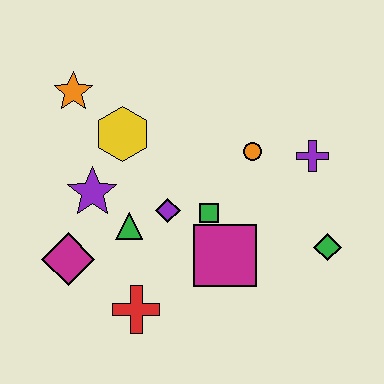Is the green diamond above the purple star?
No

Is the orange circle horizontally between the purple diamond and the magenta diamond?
No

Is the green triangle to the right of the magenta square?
No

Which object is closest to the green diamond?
The purple cross is closest to the green diamond.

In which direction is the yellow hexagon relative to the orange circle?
The yellow hexagon is to the left of the orange circle.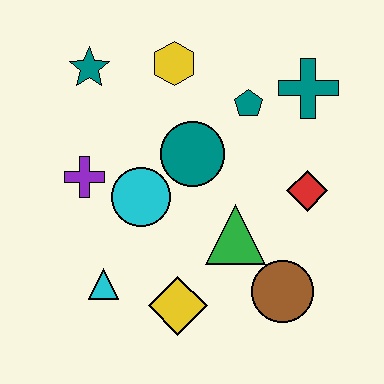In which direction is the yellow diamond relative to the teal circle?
The yellow diamond is below the teal circle.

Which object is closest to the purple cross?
The cyan circle is closest to the purple cross.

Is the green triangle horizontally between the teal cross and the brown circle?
No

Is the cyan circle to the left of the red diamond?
Yes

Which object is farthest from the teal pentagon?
The cyan triangle is farthest from the teal pentagon.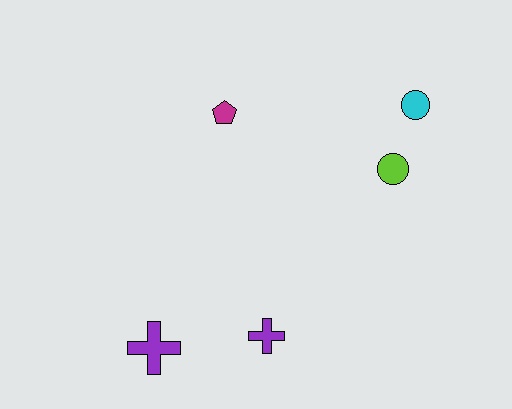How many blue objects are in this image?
There are no blue objects.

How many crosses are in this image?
There are 2 crosses.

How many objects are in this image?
There are 5 objects.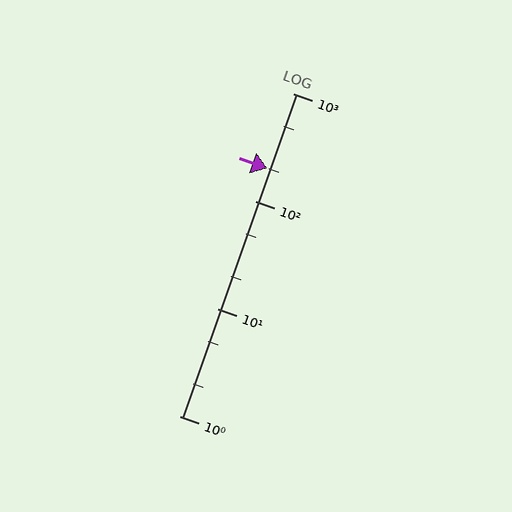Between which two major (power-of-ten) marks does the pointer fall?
The pointer is between 100 and 1000.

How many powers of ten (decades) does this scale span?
The scale spans 3 decades, from 1 to 1000.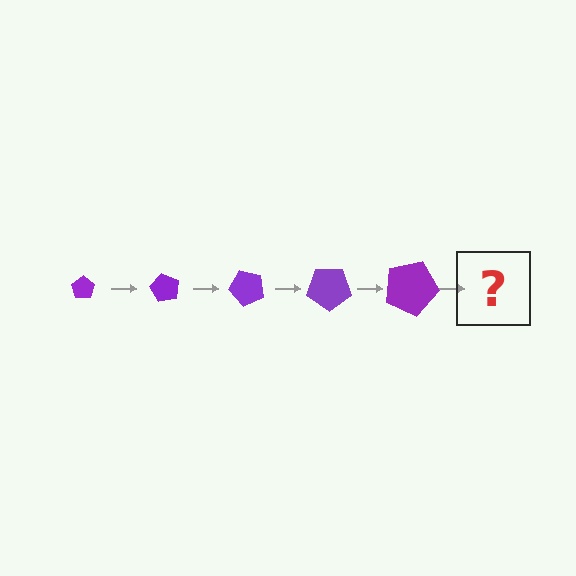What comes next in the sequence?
The next element should be a pentagon, larger than the previous one and rotated 300 degrees from the start.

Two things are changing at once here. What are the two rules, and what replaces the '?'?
The two rules are that the pentagon grows larger each step and it rotates 60 degrees each step. The '?' should be a pentagon, larger than the previous one and rotated 300 degrees from the start.